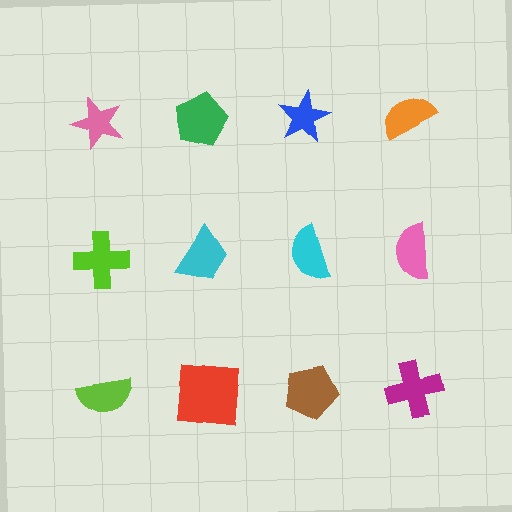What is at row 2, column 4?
A pink semicircle.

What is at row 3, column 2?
A red square.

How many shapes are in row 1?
4 shapes.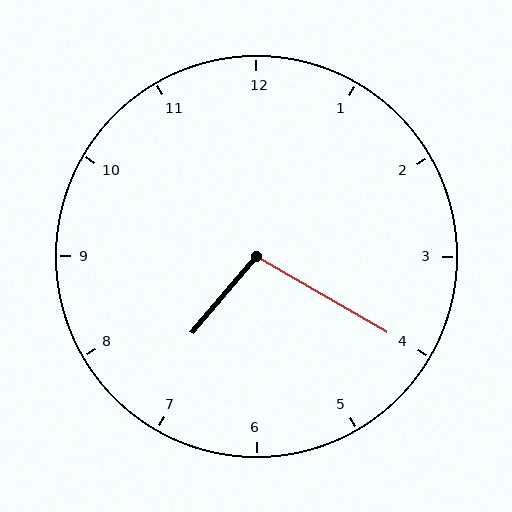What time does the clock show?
7:20.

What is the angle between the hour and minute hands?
Approximately 100 degrees.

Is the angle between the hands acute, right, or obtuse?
It is obtuse.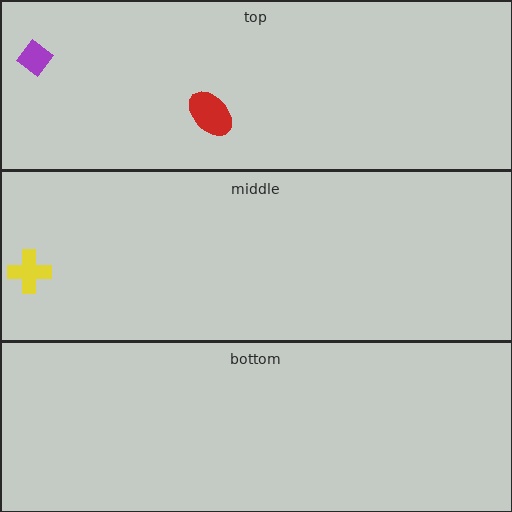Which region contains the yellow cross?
The middle region.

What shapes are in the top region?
The purple diamond, the red ellipse.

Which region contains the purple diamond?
The top region.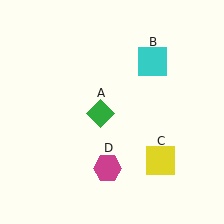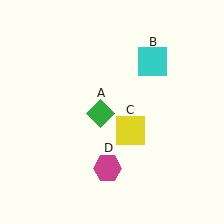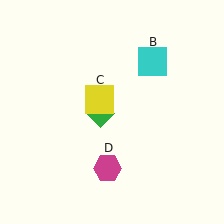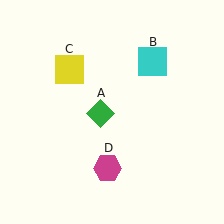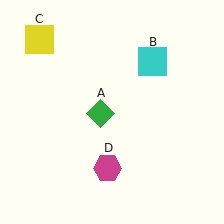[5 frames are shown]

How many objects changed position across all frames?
1 object changed position: yellow square (object C).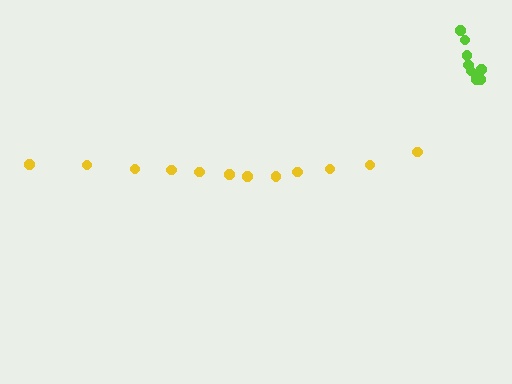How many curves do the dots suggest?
There are 2 distinct paths.